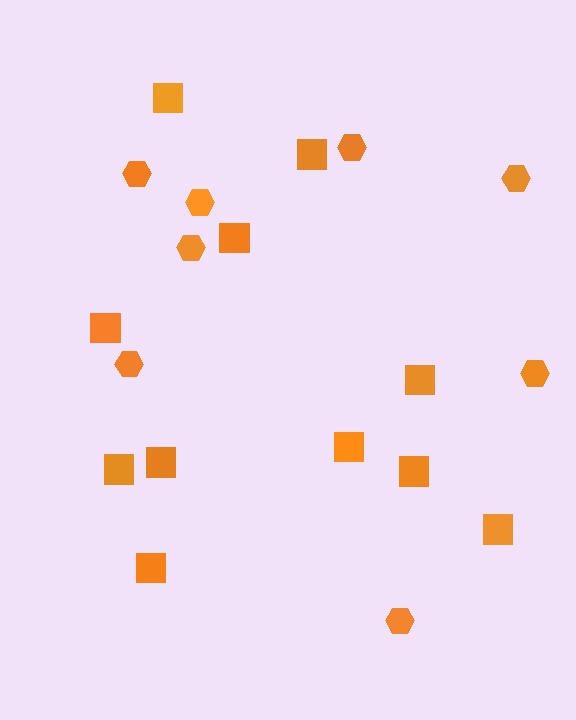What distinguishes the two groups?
There are 2 groups: one group of squares (11) and one group of hexagons (8).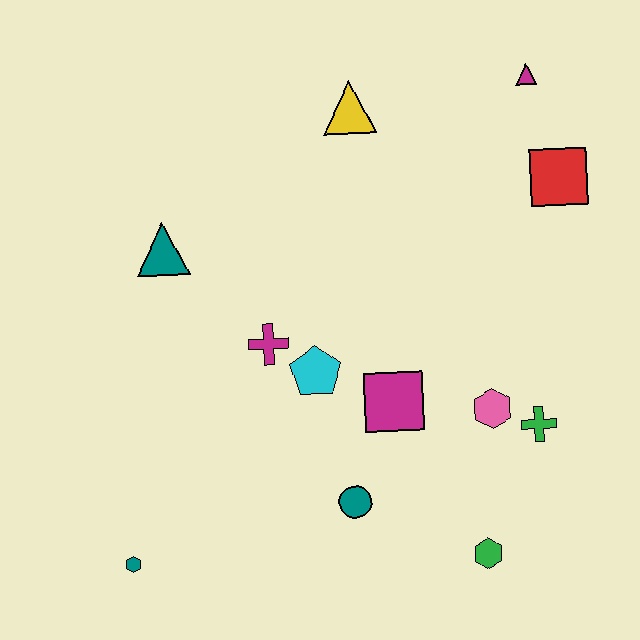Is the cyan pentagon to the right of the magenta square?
No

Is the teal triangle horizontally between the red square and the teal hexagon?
Yes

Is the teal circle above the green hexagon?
Yes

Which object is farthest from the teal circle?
The magenta triangle is farthest from the teal circle.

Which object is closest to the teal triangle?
The magenta cross is closest to the teal triangle.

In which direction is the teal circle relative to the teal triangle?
The teal circle is below the teal triangle.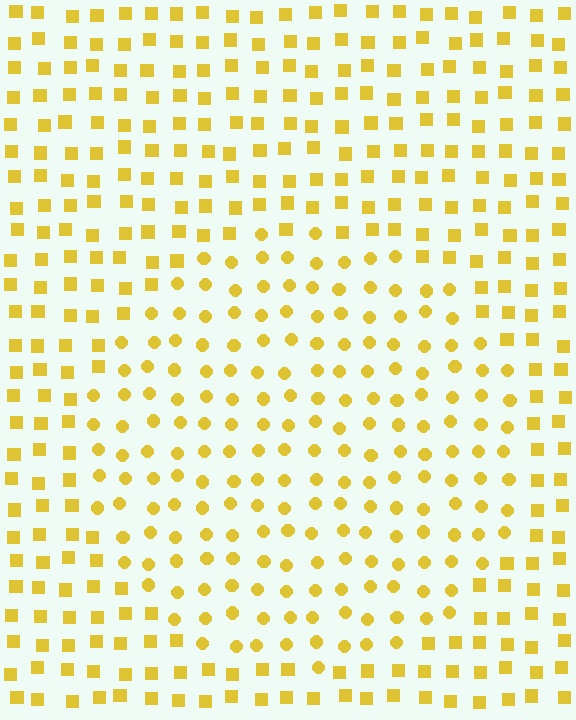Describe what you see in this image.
The image is filled with small yellow elements arranged in a uniform grid. A circle-shaped region contains circles, while the surrounding area contains squares. The boundary is defined purely by the change in element shape.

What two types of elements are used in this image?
The image uses circles inside the circle region and squares outside it.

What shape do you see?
I see a circle.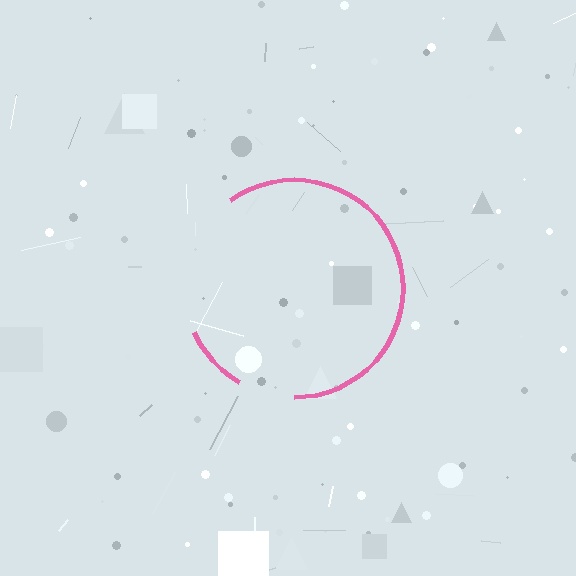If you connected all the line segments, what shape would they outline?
They would outline a circle.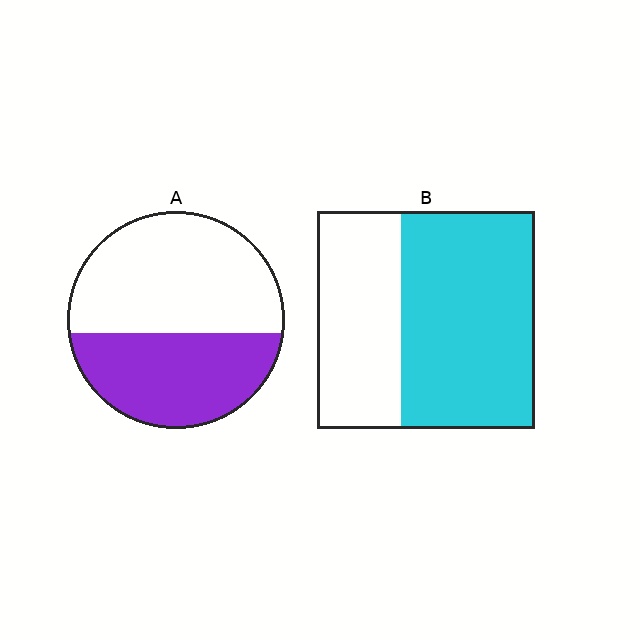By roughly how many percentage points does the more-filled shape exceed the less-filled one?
By roughly 20 percentage points (B over A).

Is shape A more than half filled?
No.